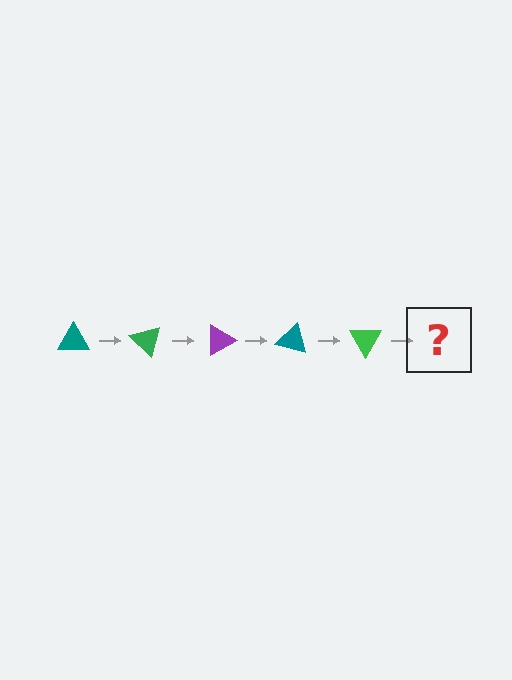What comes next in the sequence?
The next element should be a purple triangle, rotated 225 degrees from the start.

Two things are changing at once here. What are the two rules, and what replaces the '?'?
The two rules are that it rotates 45 degrees each step and the color cycles through teal, green, and purple. The '?' should be a purple triangle, rotated 225 degrees from the start.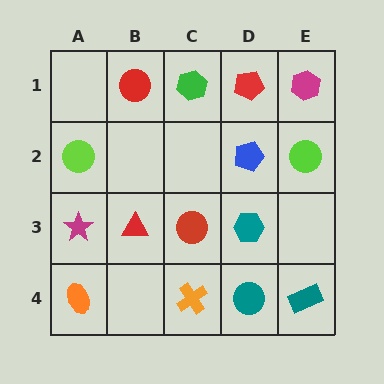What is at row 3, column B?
A red triangle.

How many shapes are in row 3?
4 shapes.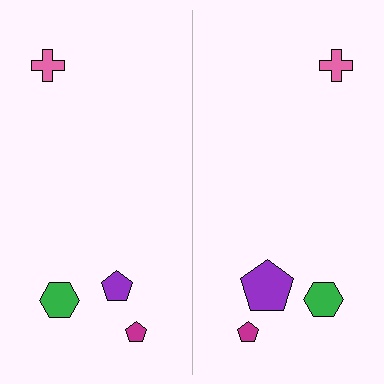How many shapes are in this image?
There are 8 shapes in this image.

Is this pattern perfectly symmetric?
No, the pattern is not perfectly symmetric. The purple pentagon on the right side has a different size than its mirror counterpart.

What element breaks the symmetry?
The purple pentagon on the right side has a different size than its mirror counterpart.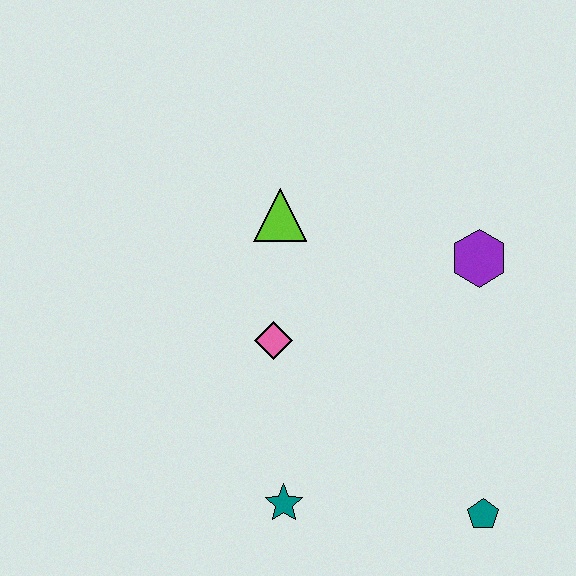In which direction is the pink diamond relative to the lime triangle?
The pink diamond is below the lime triangle.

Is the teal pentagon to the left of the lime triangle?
No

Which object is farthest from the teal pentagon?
The lime triangle is farthest from the teal pentagon.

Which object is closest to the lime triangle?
The pink diamond is closest to the lime triangle.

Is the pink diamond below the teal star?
No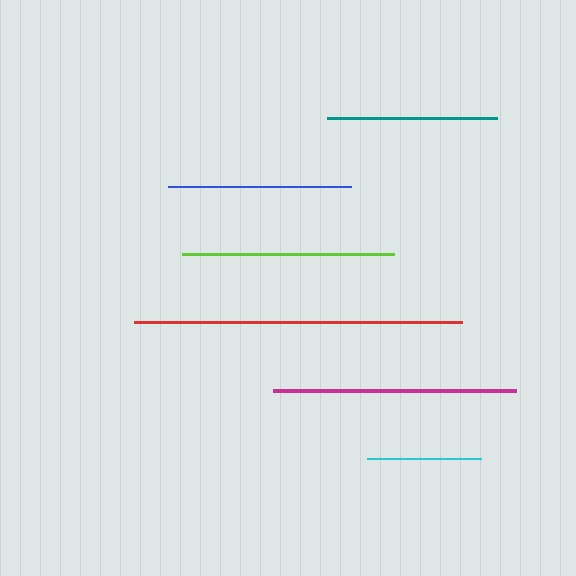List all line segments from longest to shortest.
From longest to shortest: red, magenta, lime, blue, teal, cyan.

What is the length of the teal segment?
The teal segment is approximately 170 pixels long.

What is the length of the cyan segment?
The cyan segment is approximately 113 pixels long.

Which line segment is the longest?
The red line is the longest at approximately 328 pixels.